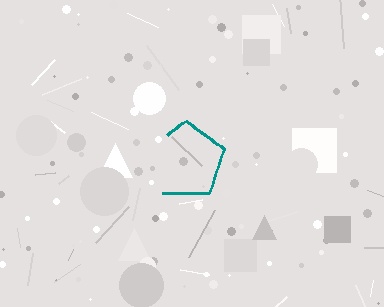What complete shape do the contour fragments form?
The contour fragments form a pentagon.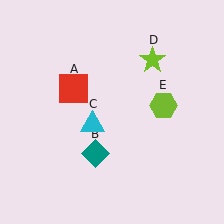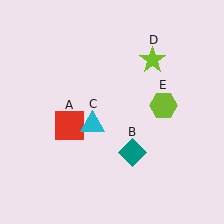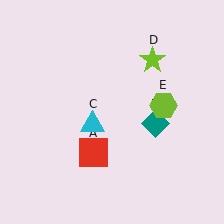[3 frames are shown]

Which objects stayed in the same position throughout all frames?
Cyan triangle (object C) and lime star (object D) and lime hexagon (object E) remained stationary.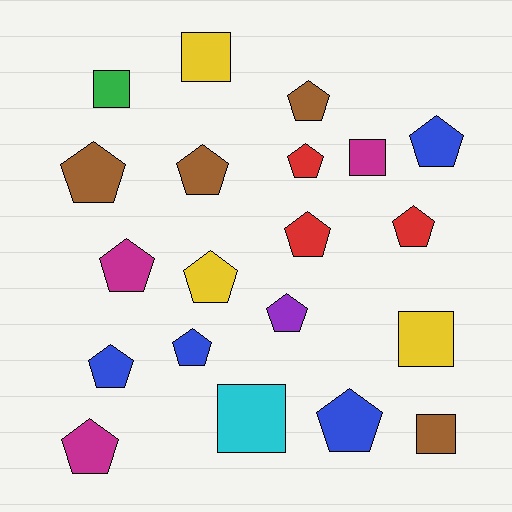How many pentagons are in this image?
There are 14 pentagons.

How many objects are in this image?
There are 20 objects.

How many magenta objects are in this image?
There are 3 magenta objects.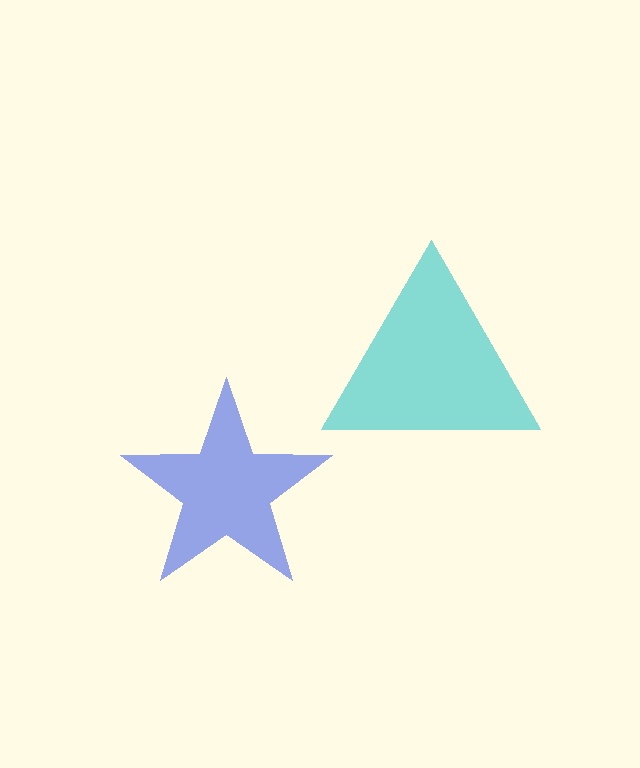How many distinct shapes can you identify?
There are 2 distinct shapes: a blue star, a cyan triangle.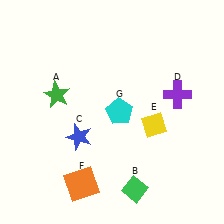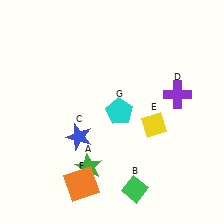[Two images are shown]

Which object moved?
The green star (A) moved down.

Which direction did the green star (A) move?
The green star (A) moved down.